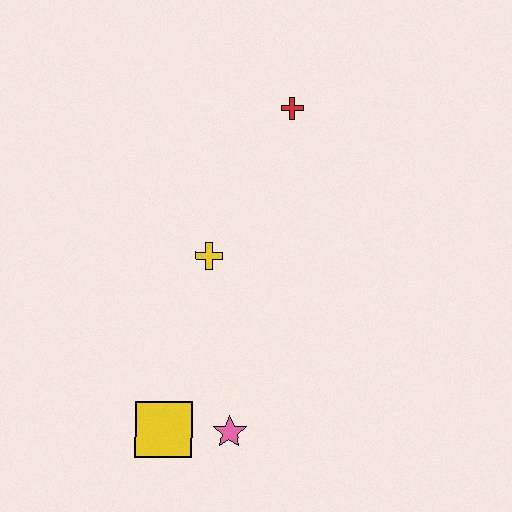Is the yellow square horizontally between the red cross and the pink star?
No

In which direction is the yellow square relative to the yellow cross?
The yellow square is below the yellow cross.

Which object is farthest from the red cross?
The yellow square is farthest from the red cross.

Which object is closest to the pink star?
The yellow square is closest to the pink star.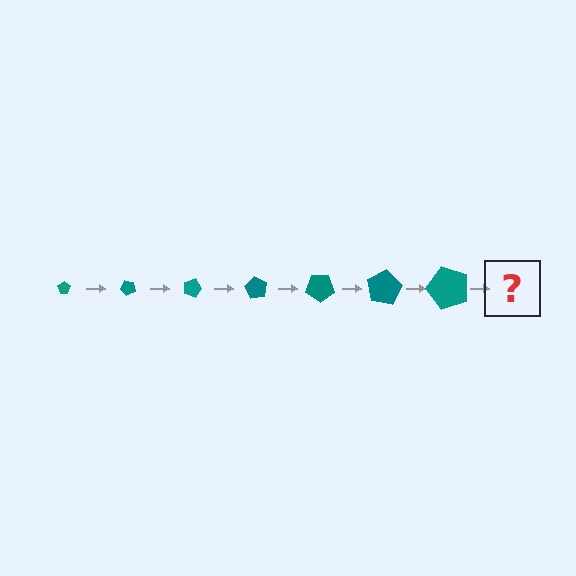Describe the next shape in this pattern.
It should be a pentagon, larger than the previous one and rotated 315 degrees from the start.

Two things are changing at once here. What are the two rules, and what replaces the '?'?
The two rules are that the pentagon grows larger each step and it rotates 45 degrees each step. The '?' should be a pentagon, larger than the previous one and rotated 315 degrees from the start.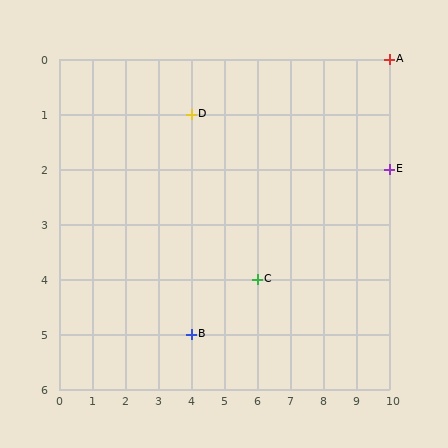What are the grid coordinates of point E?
Point E is at grid coordinates (10, 2).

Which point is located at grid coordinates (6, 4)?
Point C is at (6, 4).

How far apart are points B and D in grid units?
Points B and D are 4 rows apart.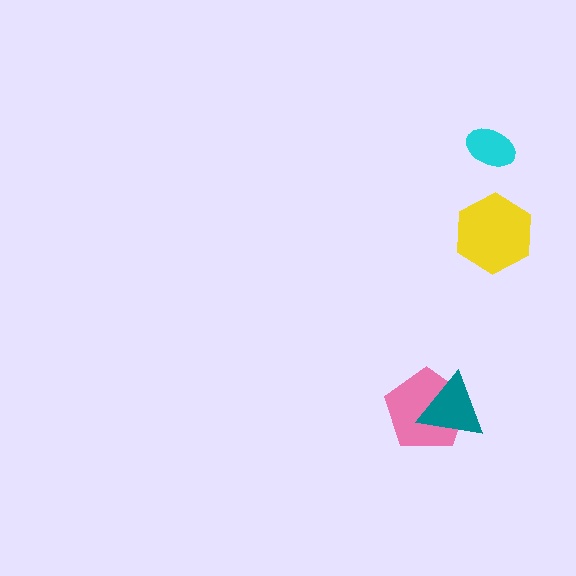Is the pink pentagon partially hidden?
Yes, it is partially covered by another shape.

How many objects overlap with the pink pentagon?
1 object overlaps with the pink pentagon.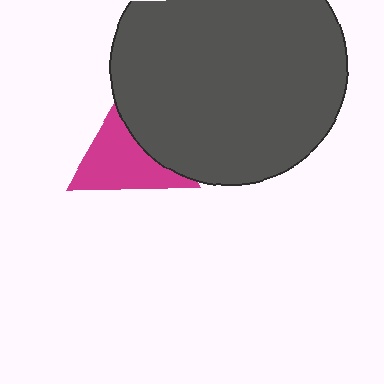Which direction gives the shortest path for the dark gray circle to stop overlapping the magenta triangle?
Moving right gives the shortest separation.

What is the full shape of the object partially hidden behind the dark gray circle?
The partially hidden object is a magenta triangle.